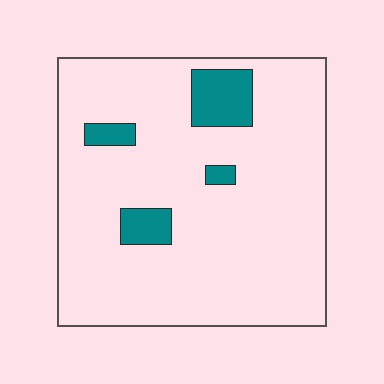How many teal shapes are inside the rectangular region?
4.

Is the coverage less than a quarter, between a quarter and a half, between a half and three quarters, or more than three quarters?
Less than a quarter.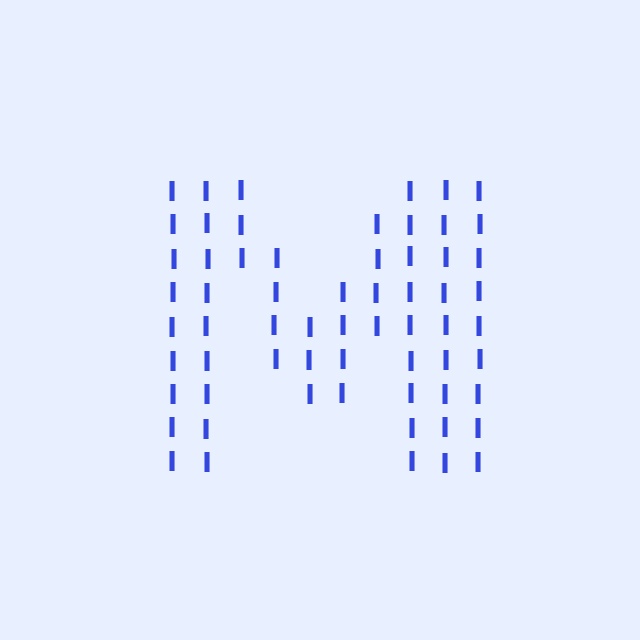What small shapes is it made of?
It is made of small letter I's.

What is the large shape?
The large shape is the letter M.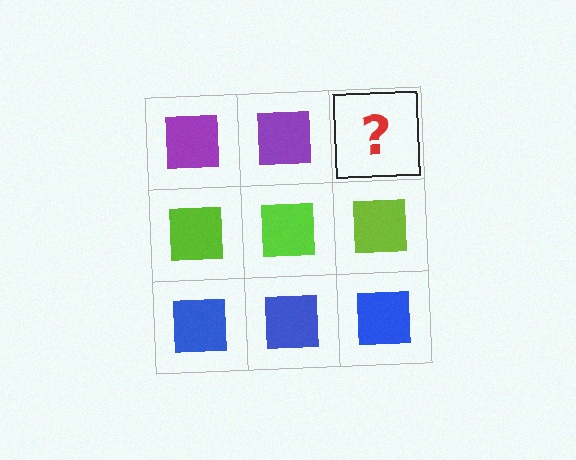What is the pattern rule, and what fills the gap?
The rule is that each row has a consistent color. The gap should be filled with a purple square.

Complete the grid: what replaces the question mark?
The question mark should be replaced with a purple square.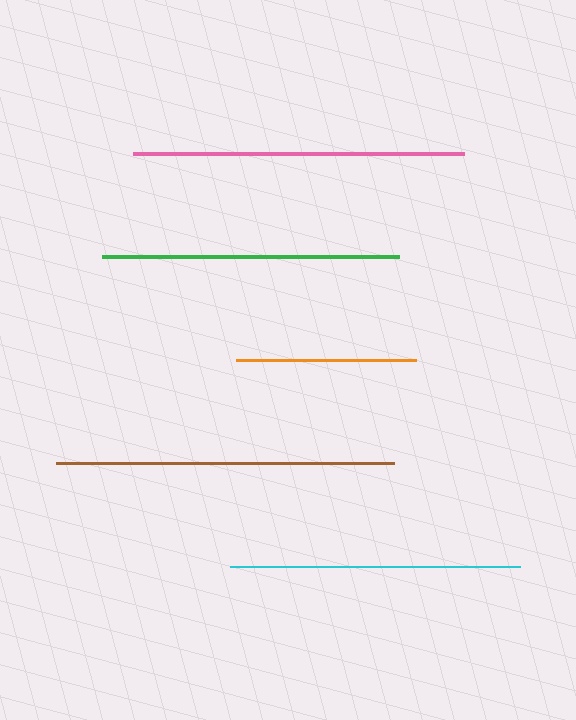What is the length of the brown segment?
The brown segment is approximately 338 pixels long.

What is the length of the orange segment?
The orange segment is approximately 180 pixels long.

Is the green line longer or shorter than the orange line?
The green line is longer than the orange line.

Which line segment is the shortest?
The orange line is the shortest at approximately 180 pixels.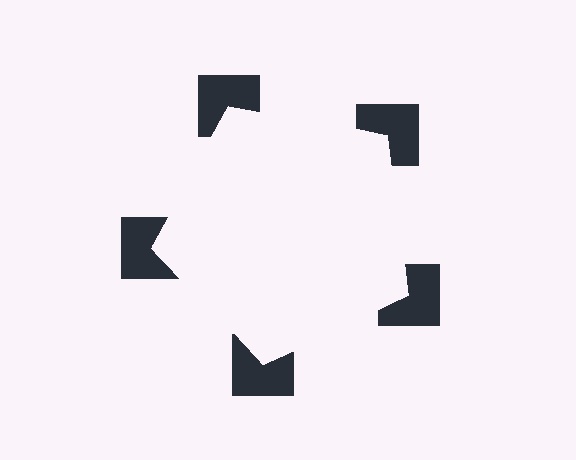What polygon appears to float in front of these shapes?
An illusory pentagon — its edges are inferred from the aligned wedge cuts in the notched squares, not physically drawn.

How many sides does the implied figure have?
5 sides.